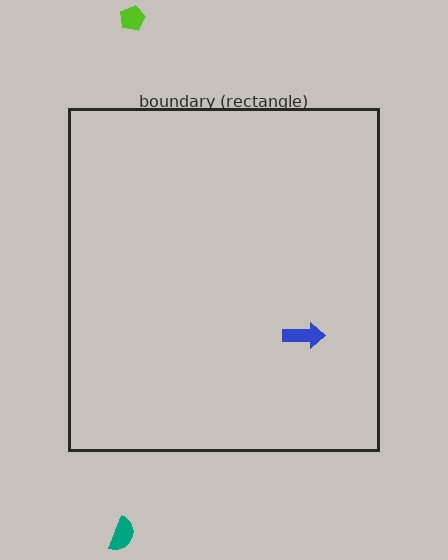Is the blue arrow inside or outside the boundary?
Inside.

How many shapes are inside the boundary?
1 inside, 2 outside.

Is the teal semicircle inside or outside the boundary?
Outside.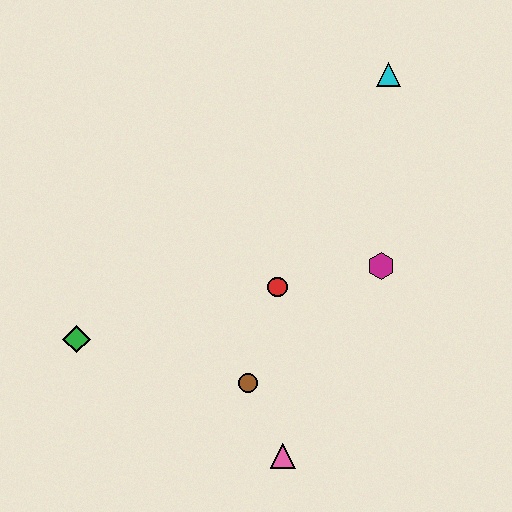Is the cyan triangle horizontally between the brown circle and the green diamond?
No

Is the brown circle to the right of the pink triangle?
No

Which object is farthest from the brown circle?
The cyan triangle is farthest from the brown circle.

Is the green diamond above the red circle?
No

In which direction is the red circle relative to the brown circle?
The red circle is above the brown circle.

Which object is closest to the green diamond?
The brown circle is closest to the green diamond.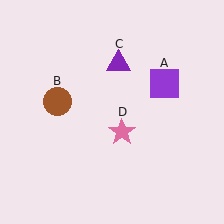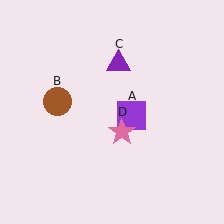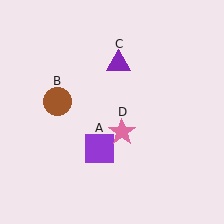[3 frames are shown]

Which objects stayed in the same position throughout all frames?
Brown circle (object B) and purple triangle (object C) and pink star (object D) remained stationary.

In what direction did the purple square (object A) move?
The purple square (object A) moved down and to the left.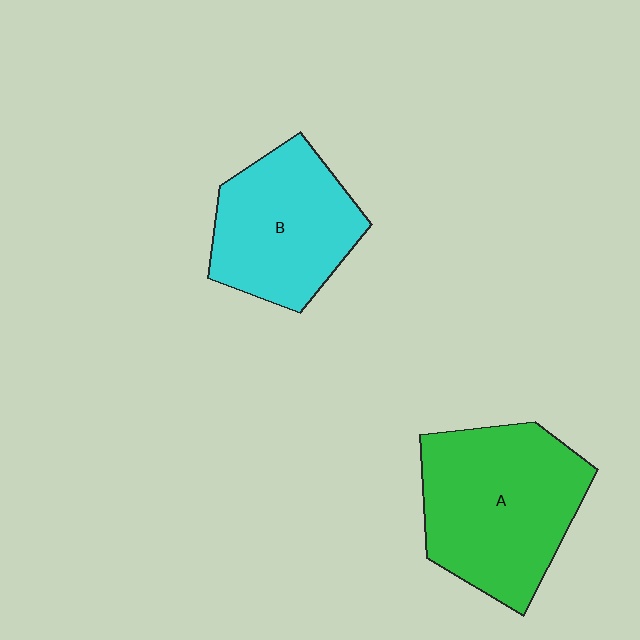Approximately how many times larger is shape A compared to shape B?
Approximately 1.3 times.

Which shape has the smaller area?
Shape B (cyan).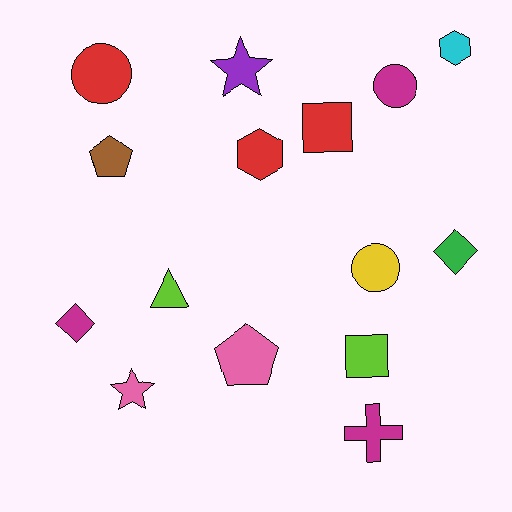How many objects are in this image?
There are 15 objects.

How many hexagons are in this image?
There are 2 hexagons.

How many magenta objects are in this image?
There are 3 magenta objects.